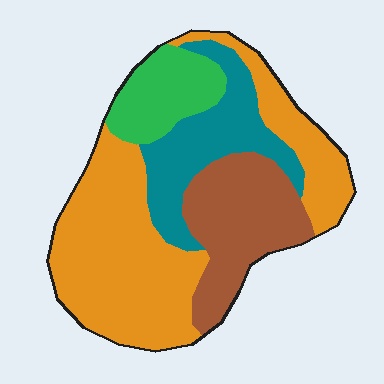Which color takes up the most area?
Orange, at roughly 45%.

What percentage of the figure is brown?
Brown takes up about one fifth (1/5) of the figure.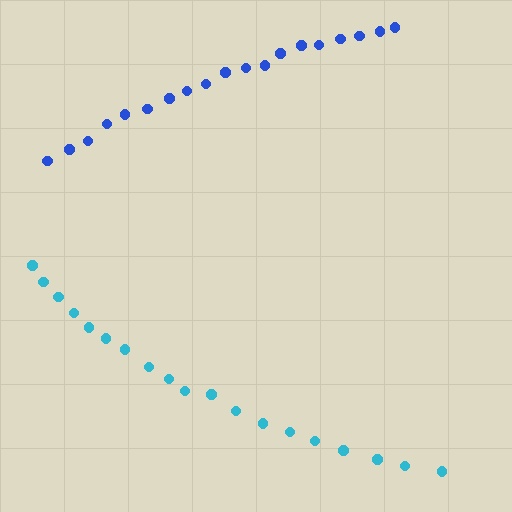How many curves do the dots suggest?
There are 2 distinct paths.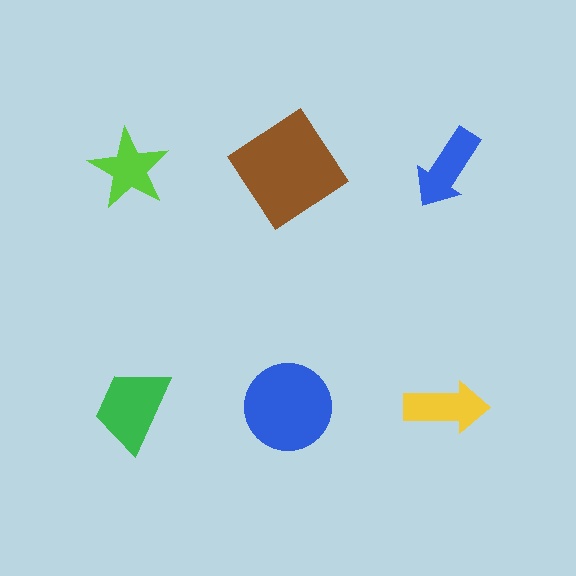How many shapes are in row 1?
3 shapes.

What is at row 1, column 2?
A brown diamond.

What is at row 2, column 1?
A green trapezoid.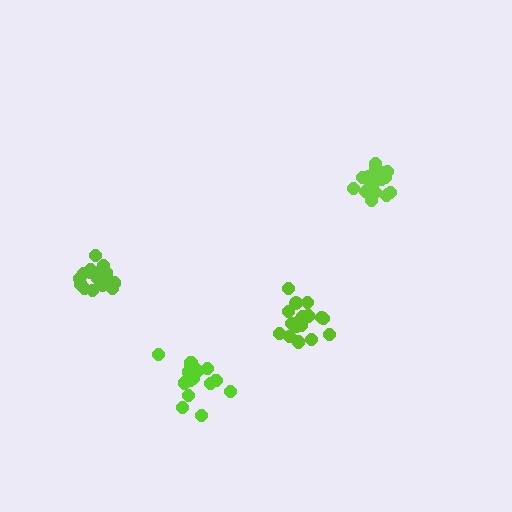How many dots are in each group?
Group 1: 18 dots, Group 2: 20 dots, Group 3: 19 dots, Group 4: 20 dots (77 total).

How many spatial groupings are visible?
There are 4 spatial groupings.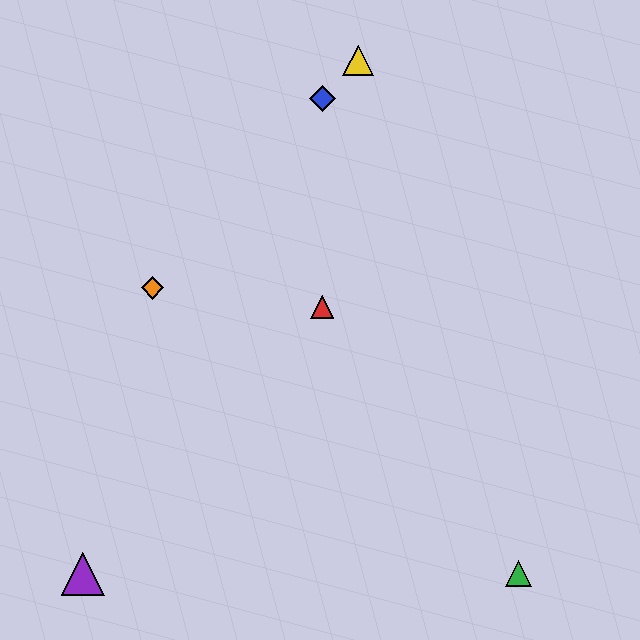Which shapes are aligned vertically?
The red triangle, the blue diamond are aligned vertically.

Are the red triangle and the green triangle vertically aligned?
No, the red triangle is at x≈322 and the green triangle is at x≈518.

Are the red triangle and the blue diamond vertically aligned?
Yes, both are at x≈322.